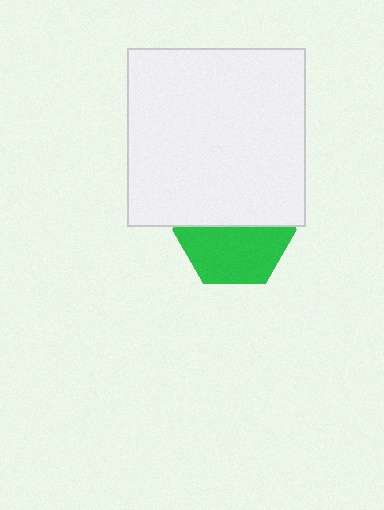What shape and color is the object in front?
The object in front is a white square.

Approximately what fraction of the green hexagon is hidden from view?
Roughly 48% of the green hexagon is hidden behind the white square.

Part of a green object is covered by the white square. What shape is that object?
It is a hexagon.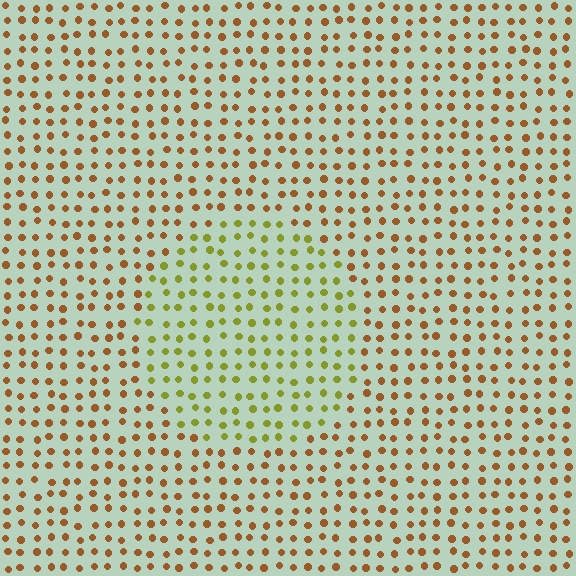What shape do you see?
I see a circle.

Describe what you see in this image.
The image is filled with small brown elements in a uniform arrangement. A circle-shaped region is visible where the elements are tinted to a slightly different hue, forming a subtle color boundary.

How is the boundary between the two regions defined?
The boundary is defined purely by a slight shift in hue (about 46 degrees). Spacing, size, and orientation are identical on both sides.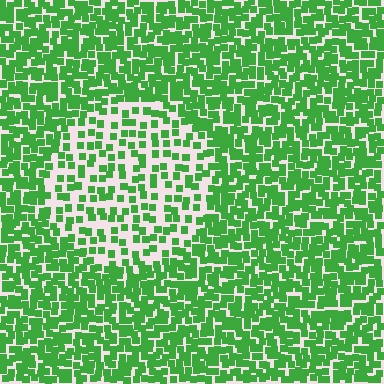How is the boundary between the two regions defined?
The boundary is defined by a change in element density (approximately 2.1x ratio). All elements are the same color, size, and shape.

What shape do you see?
I see a circle.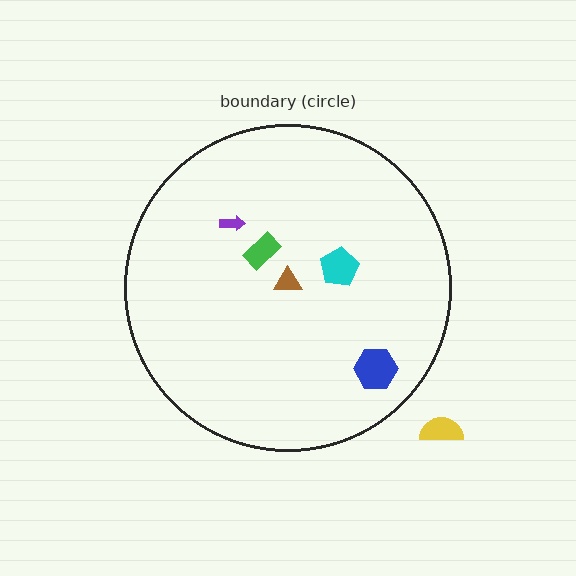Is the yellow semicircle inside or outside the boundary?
Outside.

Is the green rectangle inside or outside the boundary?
Inside.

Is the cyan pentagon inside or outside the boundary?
Inside.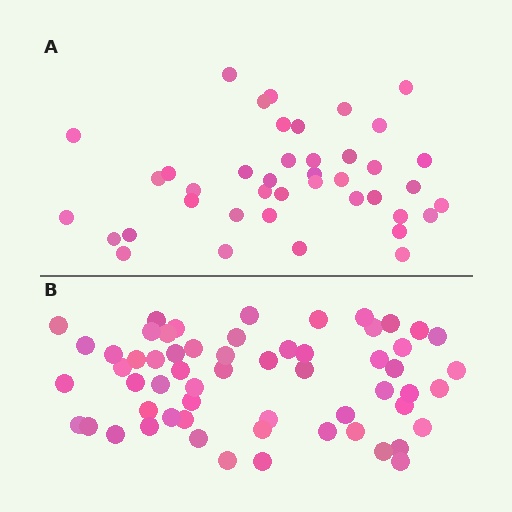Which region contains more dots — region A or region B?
Region B (the bottom region) has more dots.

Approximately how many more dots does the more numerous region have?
Region B has approximately 20 more dots than region A.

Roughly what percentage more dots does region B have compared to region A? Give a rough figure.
About 45% more.